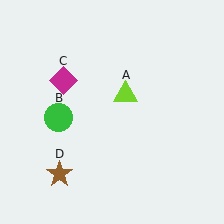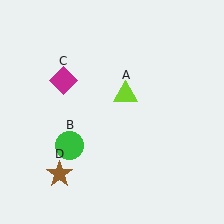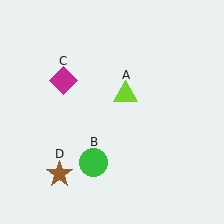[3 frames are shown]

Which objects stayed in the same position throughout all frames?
Lime triangle (object A) and magenta diamond (object C) and brown star (object D) remained stationary.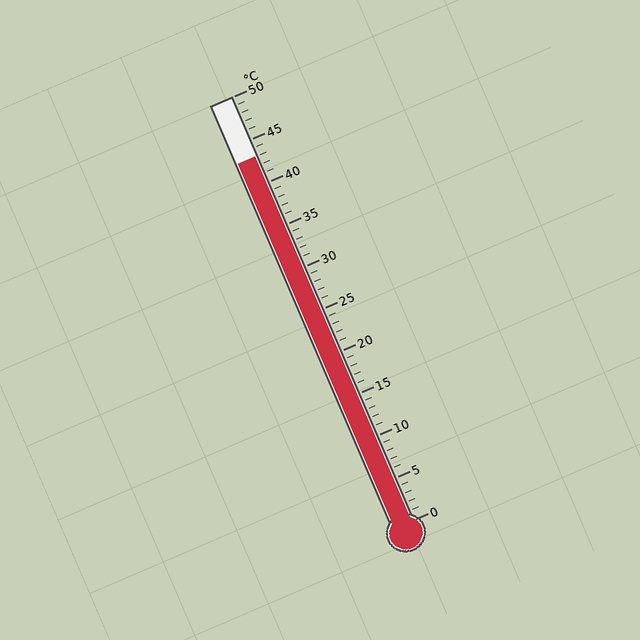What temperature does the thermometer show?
The thermometer shows approximately 43°C.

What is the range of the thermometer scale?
The thermometer scale ranges from 0°C to 50°C.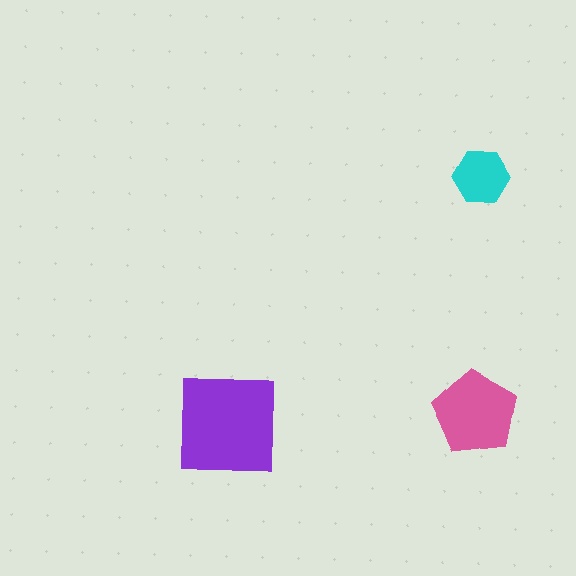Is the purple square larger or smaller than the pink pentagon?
Larger.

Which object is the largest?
The purple square.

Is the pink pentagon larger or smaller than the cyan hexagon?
Larger.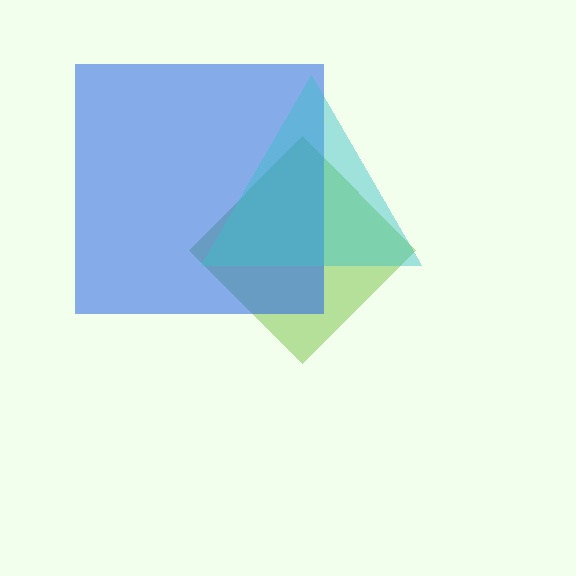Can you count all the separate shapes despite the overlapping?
Yes, there are 3 separate shapes.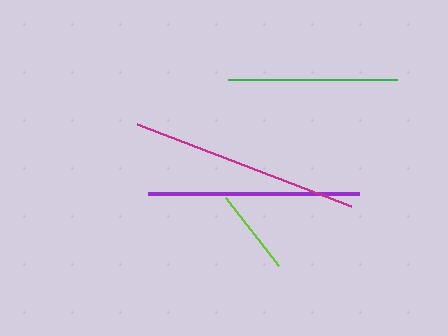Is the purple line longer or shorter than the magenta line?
The magenta line is longer than the purple line.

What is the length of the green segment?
The green segment is approximately 169 pixels long.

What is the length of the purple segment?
The purple segment is approximately 211 pixels long.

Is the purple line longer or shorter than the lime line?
The purple line is longer than the lime line.